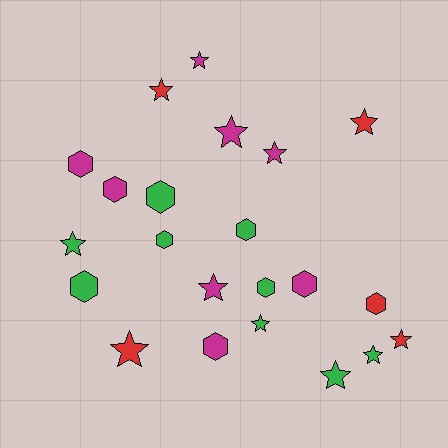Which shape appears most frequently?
Star, with 12 objects.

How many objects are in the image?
There are 22 objects.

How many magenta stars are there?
There are 4 magenta stars.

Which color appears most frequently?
Green, with 9 objects.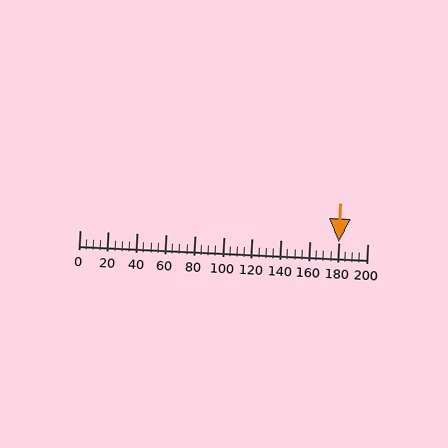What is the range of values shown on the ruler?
The ruler shows values from 0 to 200.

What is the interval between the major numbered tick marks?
The major tick marks are spaced 20 units apart.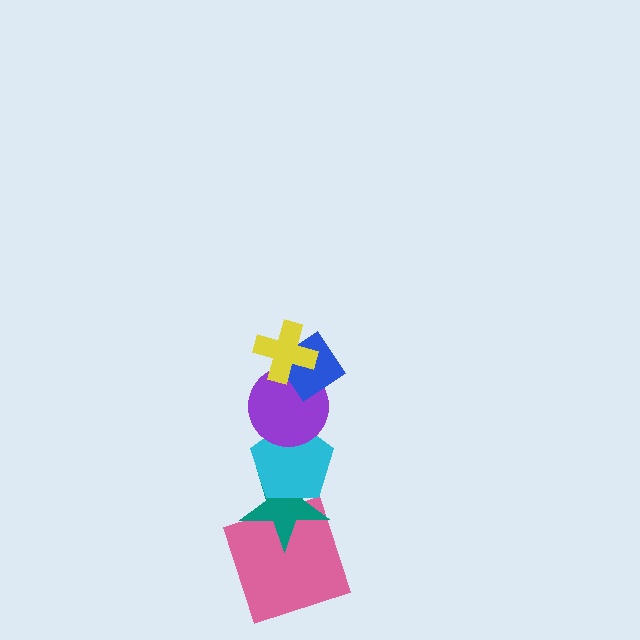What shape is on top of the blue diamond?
The yellow cross is on top of the blue diamond.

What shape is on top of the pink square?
The teal star is on top of the pink square.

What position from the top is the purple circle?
The purple circle is 3rd from the top.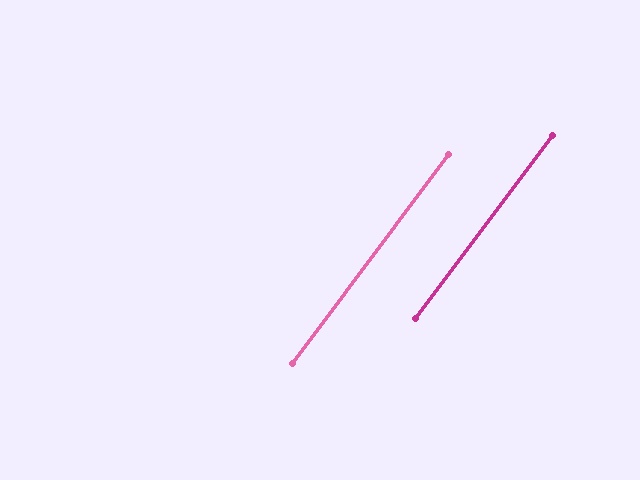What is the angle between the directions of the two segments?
Approximately 0 degrees.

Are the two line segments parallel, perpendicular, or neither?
Parallel — their directions differ by only 0.1°.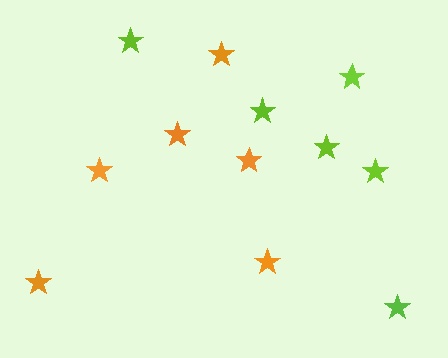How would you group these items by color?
There are 2 groups: one group of lime stars (6) and one group of orange stars (6).